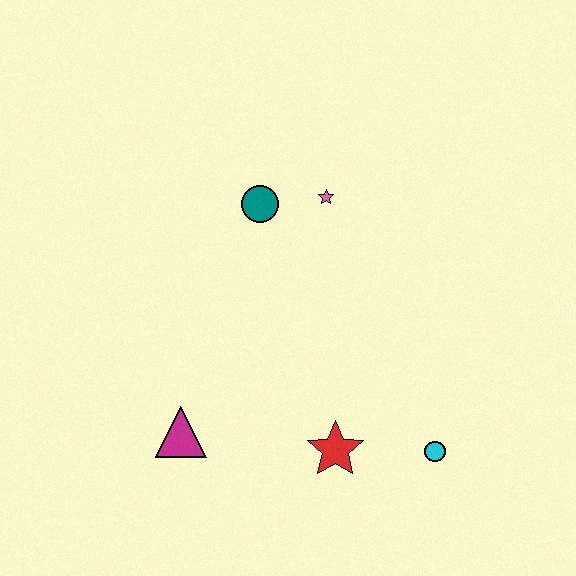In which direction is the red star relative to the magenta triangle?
The red star is to the right of the magenta triangle.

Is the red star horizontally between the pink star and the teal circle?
No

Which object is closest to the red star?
The cyan circle is closest to the red star.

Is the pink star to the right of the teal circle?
Yes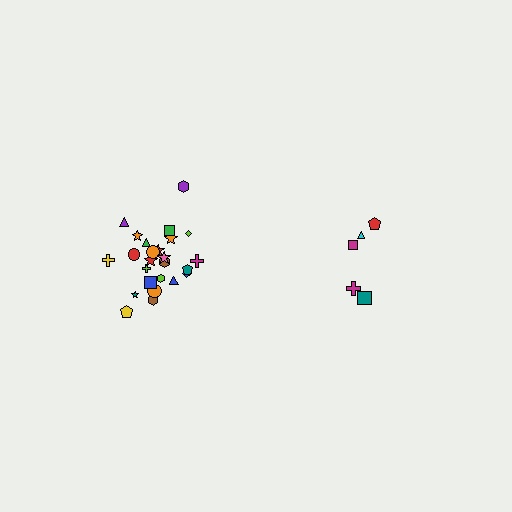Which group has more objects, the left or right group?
The left group.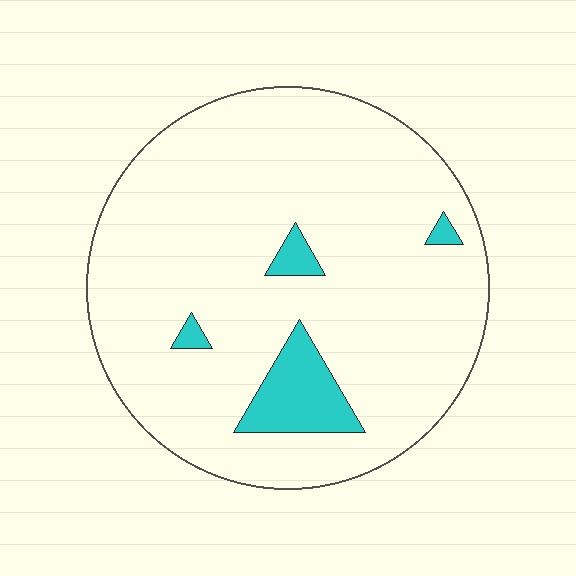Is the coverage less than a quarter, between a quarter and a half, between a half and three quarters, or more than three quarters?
Less than a quarter.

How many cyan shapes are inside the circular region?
4.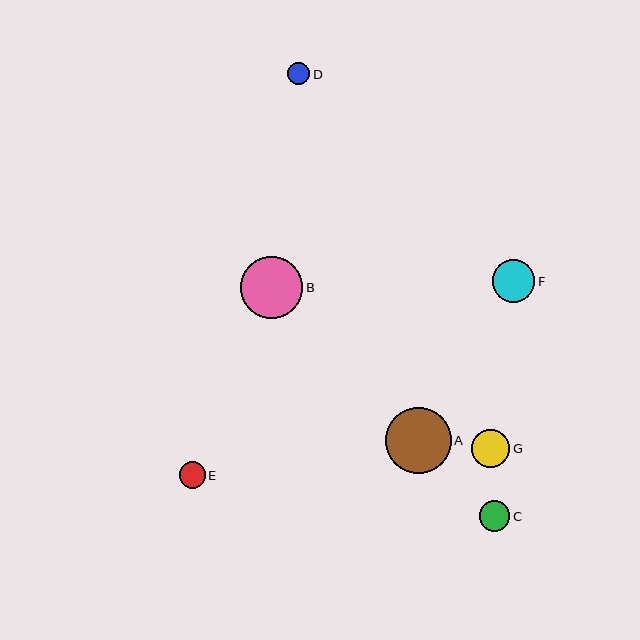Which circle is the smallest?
Circle D is the smallest with a size of approximately 22 pixels.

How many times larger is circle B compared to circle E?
Circle B is approximately 2.4 times the size of circle E.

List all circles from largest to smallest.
From largest to smallest: A, B, F, G, C, E, D.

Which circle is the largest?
Circle A is the largest with a size of approximately 66 pixels.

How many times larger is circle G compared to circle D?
Circle G is approximately 1.8 times the size of circle D.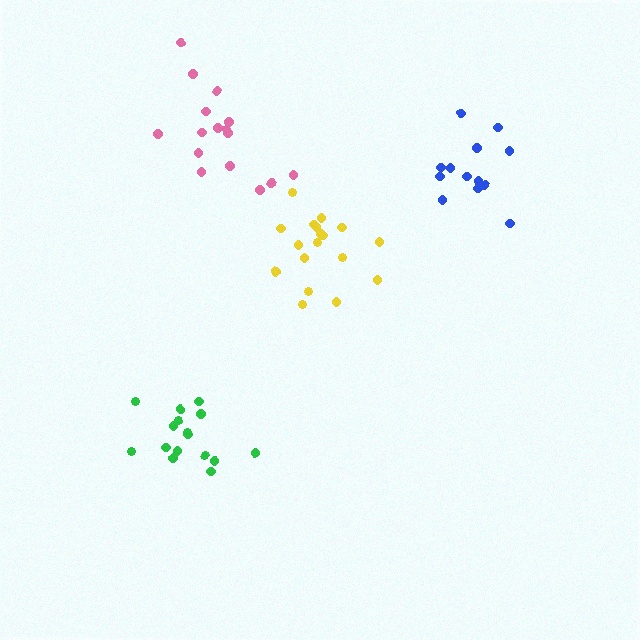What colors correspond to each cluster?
The clusters are colored: pink, green, yellow, blue.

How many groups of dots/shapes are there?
There are 4 groups.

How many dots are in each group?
Group 1: 16 dots, Group 2: 16 dots, Group 3: 18 dots, Group 4: 13 dots (63 total).